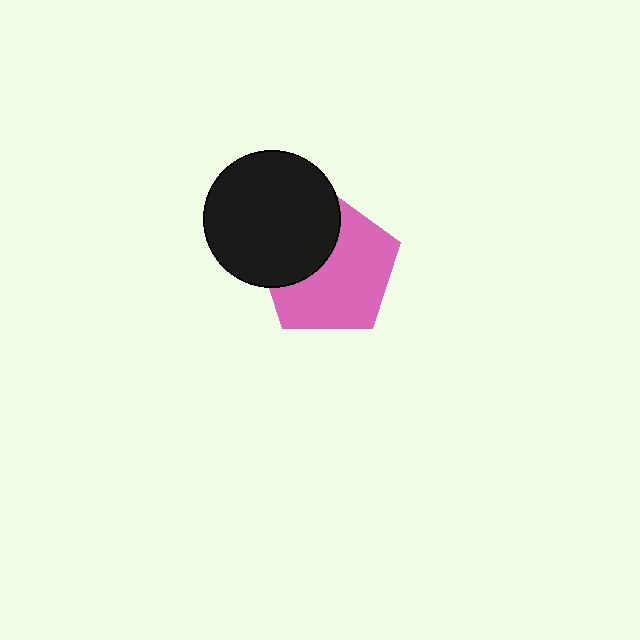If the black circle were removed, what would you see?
You would see the complete pink pentagon.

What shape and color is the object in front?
The object in front is a black circle.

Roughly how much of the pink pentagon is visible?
About half of it is visible (roughly 64%).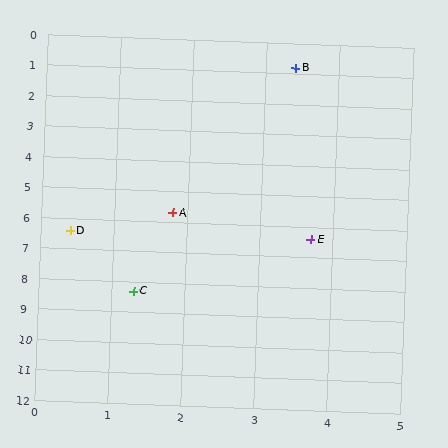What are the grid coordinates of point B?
Point B is at approximately (3.4, 0.8).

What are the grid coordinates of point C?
Point C is at approximately (1.3, 8.3).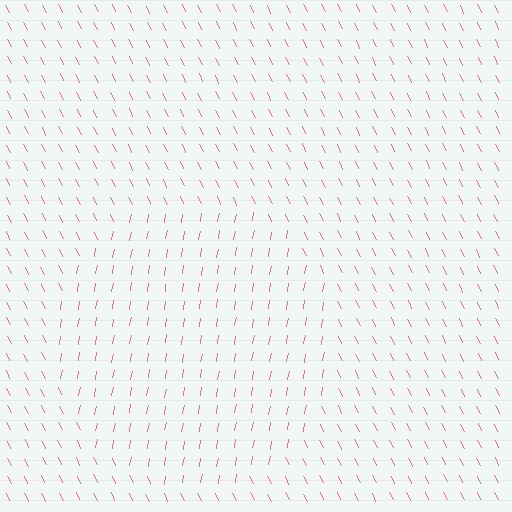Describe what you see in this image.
The image is filled with small pink line segments. A circle region in the image has lines oriented differently from the surrounding lines, creating a visible texture boundary.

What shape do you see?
I see a circle.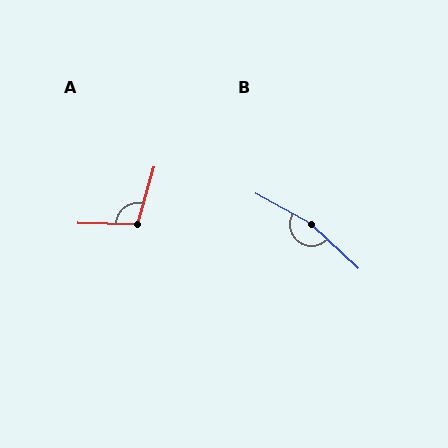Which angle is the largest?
B, at approximately 166 degrees.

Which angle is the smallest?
A, at approximately 104 degrees.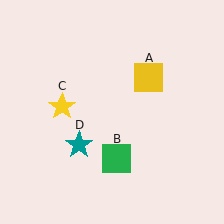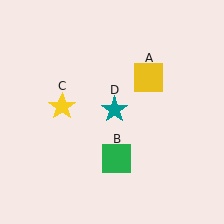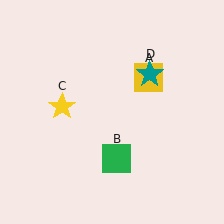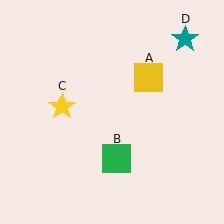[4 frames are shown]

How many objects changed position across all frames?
1 object changed position: teal star (object D).